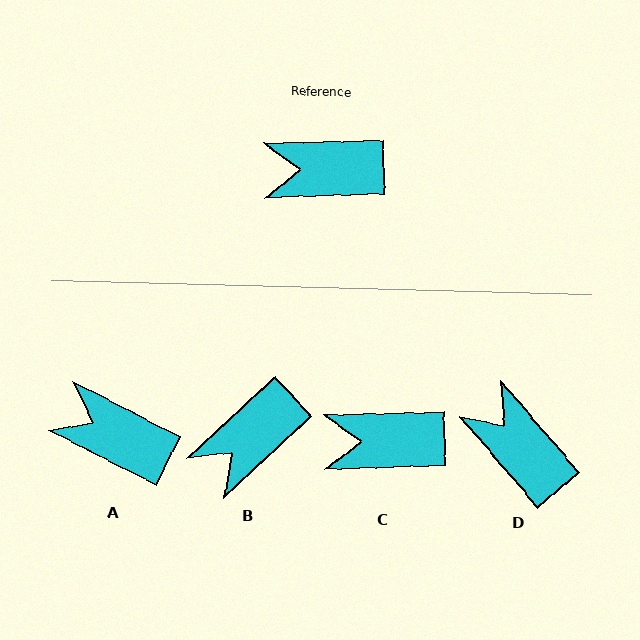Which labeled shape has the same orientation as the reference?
C.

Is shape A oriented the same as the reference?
No, it is off by about 29 degrees.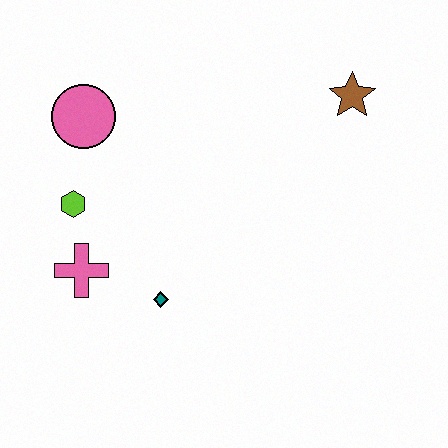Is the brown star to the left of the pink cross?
No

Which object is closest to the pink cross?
The lime hexagon is closest to the pink cross.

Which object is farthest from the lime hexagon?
The brown star is farthest from the lime hexagon.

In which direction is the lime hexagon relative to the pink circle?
The lime hexagon is below the pink circle.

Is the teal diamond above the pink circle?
No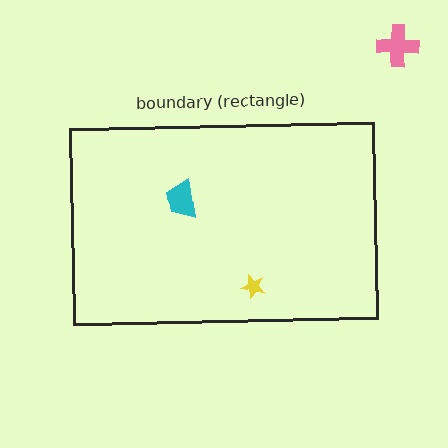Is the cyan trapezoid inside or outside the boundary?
Inside.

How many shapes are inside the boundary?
2 inside, 1 outside.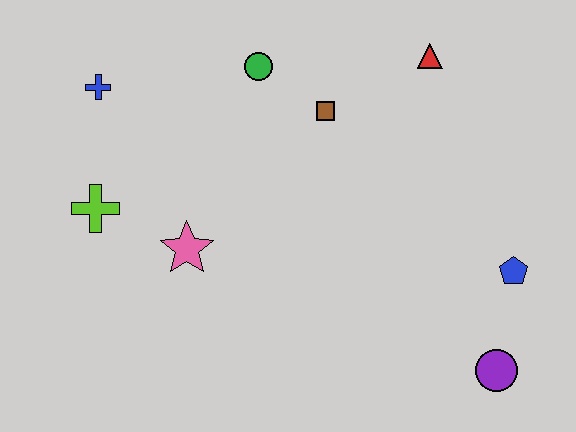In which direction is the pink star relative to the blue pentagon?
The pink star is to the left of the blue pentagon.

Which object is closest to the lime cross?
The pink star is closest to the lime cross.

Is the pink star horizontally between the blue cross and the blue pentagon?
Yes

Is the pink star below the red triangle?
Yes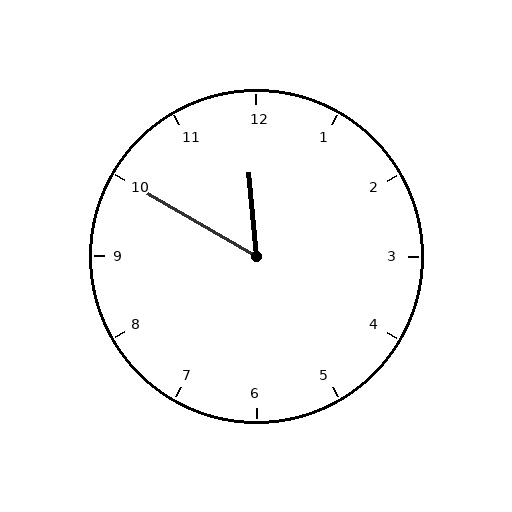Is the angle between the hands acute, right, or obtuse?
It is acute.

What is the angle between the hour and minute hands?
Approximately 55 degrees.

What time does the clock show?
11:50.